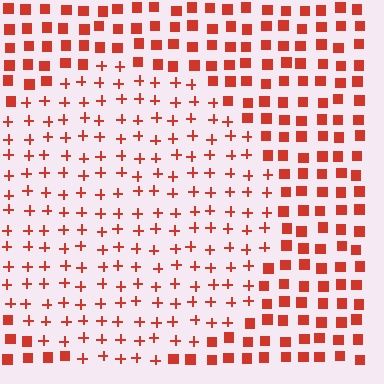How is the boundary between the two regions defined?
The boundary is defined by a change in element shape: plus signs inside vs. squares outside. All elements share the same color and spacing.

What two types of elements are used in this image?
The image uses plus signs inside the circle region and squares outside it.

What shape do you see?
I see a circle.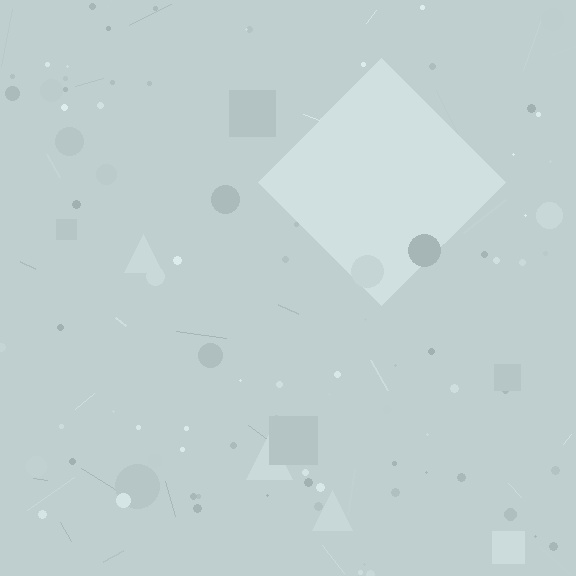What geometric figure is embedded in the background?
A diamond is embedded in the background.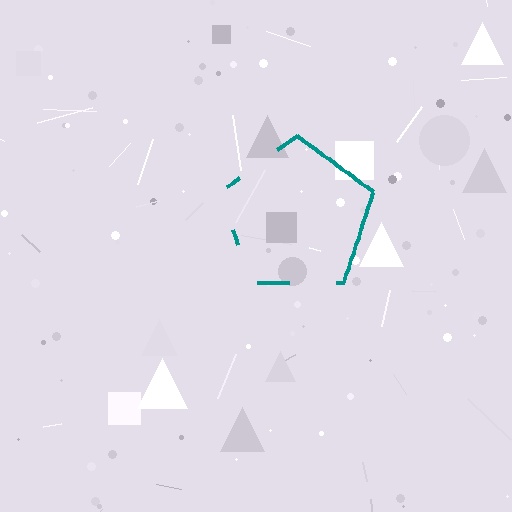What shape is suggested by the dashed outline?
The dashed outline suggests a pentagon.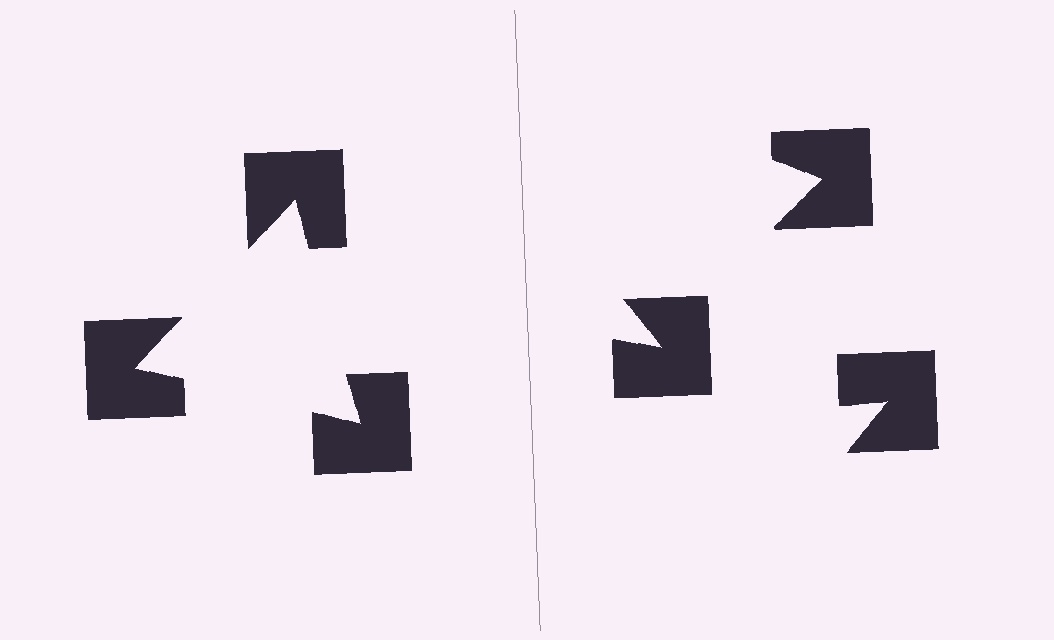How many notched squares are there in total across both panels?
6 — 3 on each side.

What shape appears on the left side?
An illusory triangle.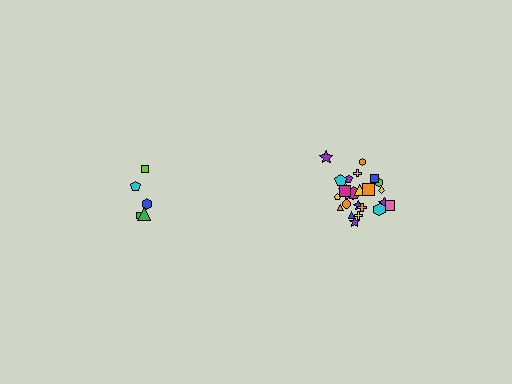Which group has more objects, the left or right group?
The right group.